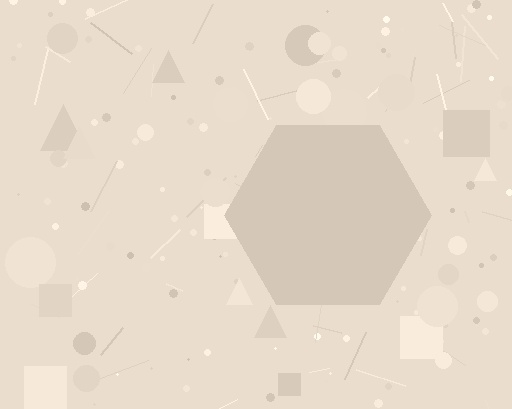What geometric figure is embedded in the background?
A hexagon is embedded in the background.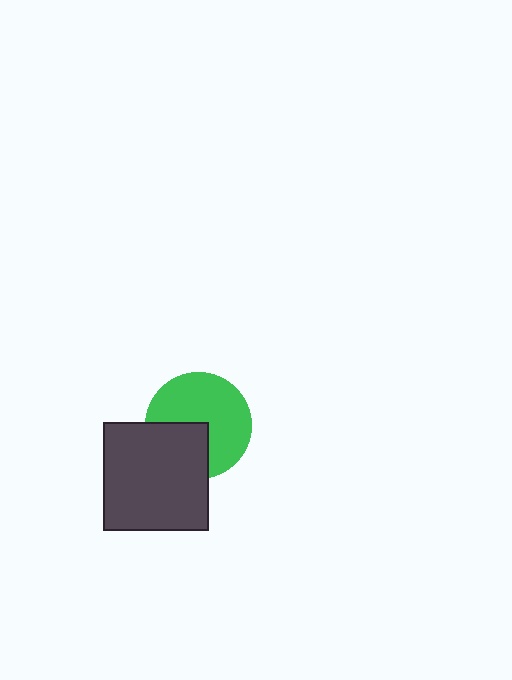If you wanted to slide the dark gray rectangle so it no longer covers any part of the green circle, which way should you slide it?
Slide it toward the lower-left — that is the most direct way to separate the two shapes.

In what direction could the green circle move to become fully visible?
The green circle could move toward the upper-right. That would shift it out from behind the dark gray rectangle entirely.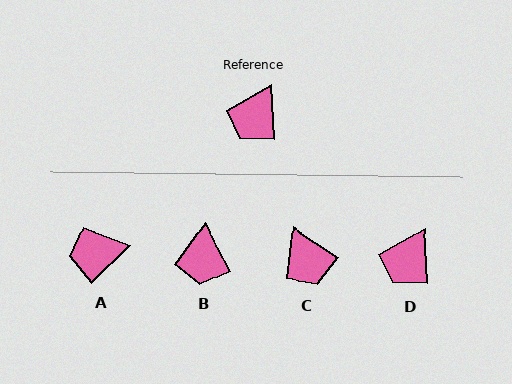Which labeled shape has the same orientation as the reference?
D.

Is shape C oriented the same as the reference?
No, it is off by about 54 degrees.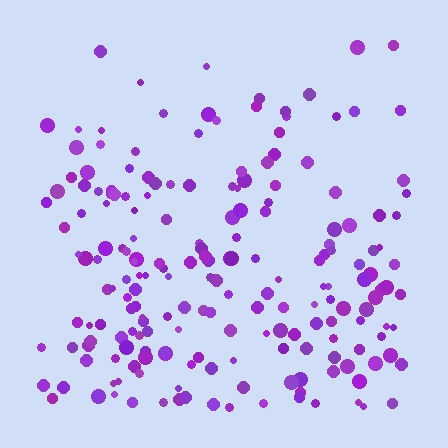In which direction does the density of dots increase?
From top to bottom, with the bottom side densest.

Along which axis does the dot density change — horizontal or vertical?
Vertical.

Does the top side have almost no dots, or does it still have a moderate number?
Still a moderate number, just noticeably fewer than the bottom.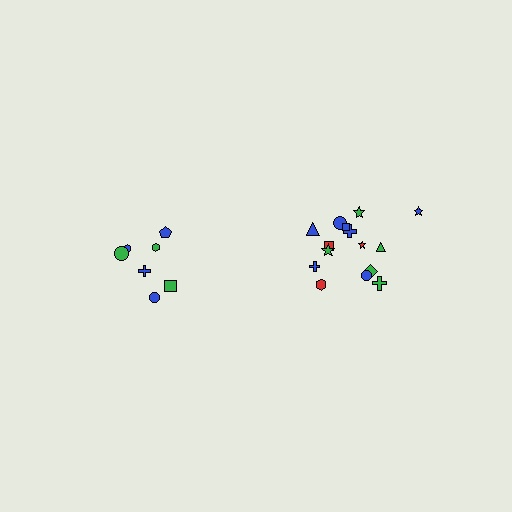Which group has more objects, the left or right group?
The right group.